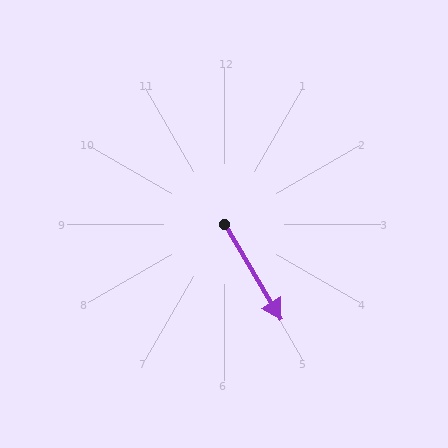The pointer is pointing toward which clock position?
Roughly 5 o'clock.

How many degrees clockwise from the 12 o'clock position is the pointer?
Approximately 149 degrees.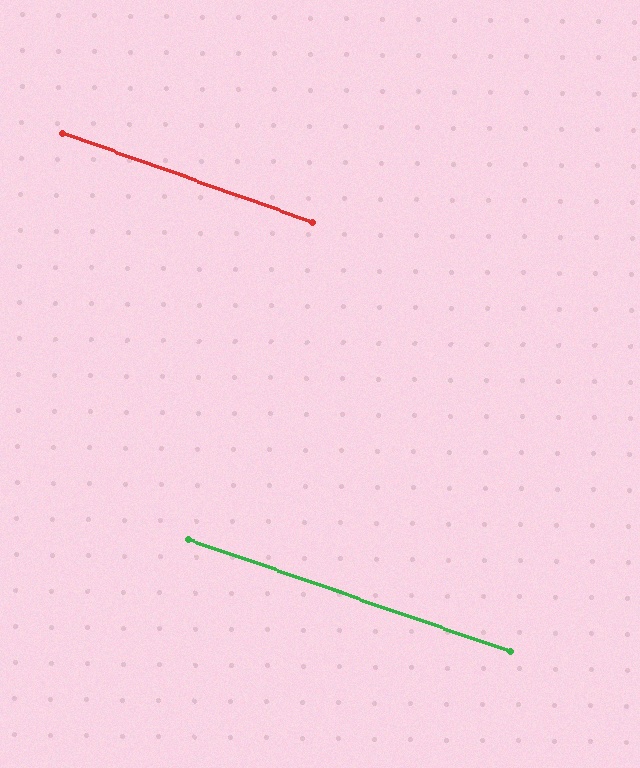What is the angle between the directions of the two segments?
Approximately 0 degrees.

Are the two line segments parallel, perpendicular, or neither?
Parallel — their directions differ by only 0.5°.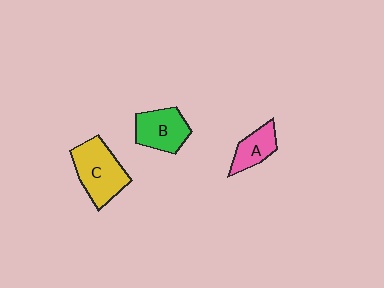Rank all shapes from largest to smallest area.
From largest to smallest: C (yellow), B (green), A (pink).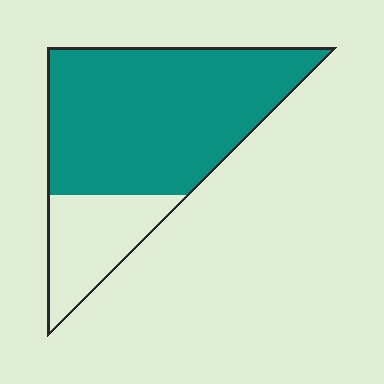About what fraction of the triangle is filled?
About three quarters (3/4).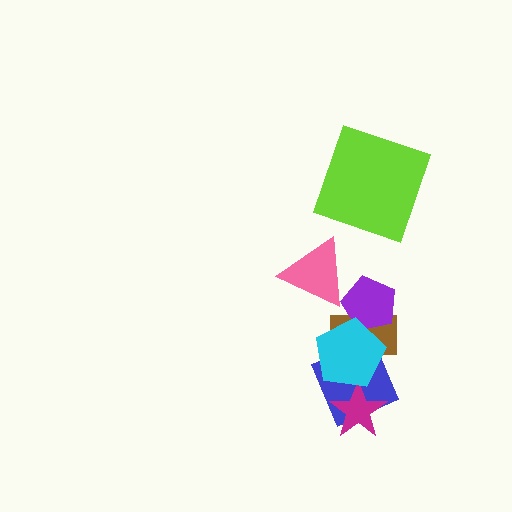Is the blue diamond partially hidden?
Yes, it is partially covered by another shape.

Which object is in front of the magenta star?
The cyan pentagon is in front of the magenta star.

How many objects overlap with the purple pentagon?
3 objects overlap with the purple pentagon.